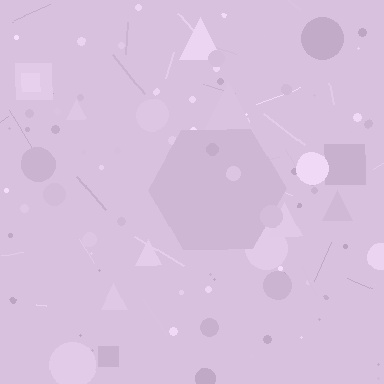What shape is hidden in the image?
A hexagon is hidden in the image.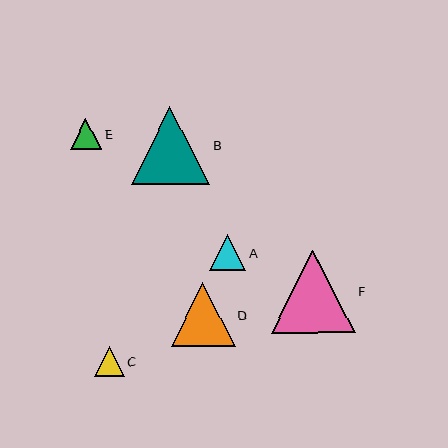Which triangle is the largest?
Triangle F is the largest with a size of approximately 84 pixels.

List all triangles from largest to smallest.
From largest to smallest: F, B, D, A, E, C.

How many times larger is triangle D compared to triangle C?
Triangle D is approximately 2.1 times the size of triangle C.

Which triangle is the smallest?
Triangle C is the smallest with a size of approximately 30 pixels.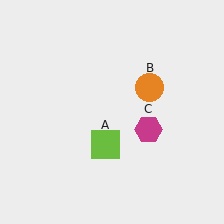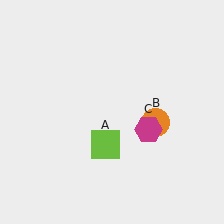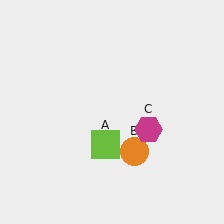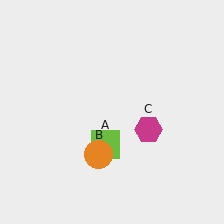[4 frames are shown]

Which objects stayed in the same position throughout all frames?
Lime square (object A) and magenta hexagon (object C) remained stationary.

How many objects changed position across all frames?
1 object changed position: orange circle (object B).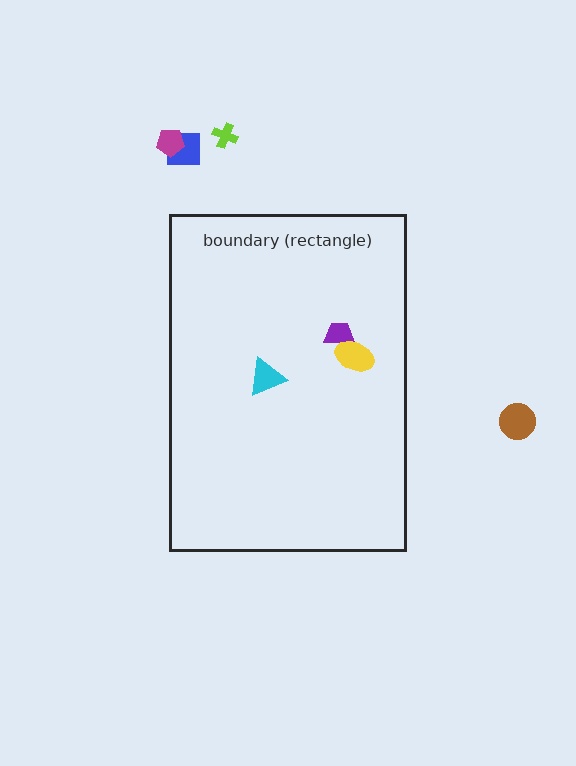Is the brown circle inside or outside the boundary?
Outside.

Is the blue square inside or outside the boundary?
Outside.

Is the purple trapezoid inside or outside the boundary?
Inside.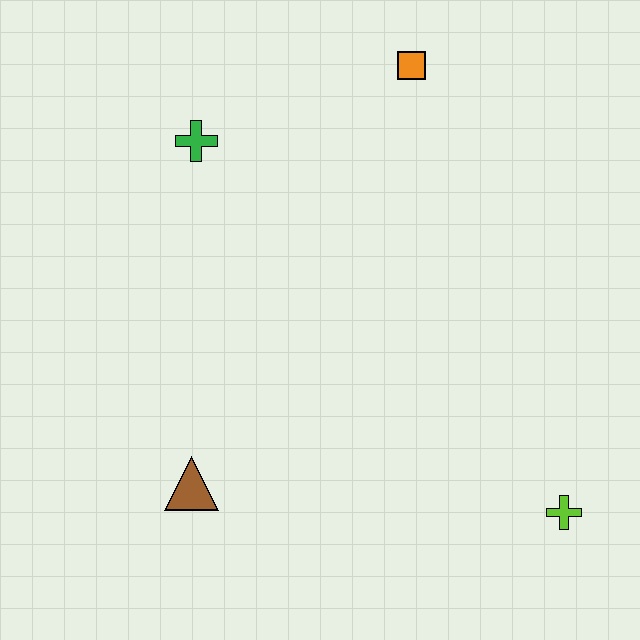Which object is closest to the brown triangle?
The green cross is closest to the brown triangle.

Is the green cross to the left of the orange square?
Yes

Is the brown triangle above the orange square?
No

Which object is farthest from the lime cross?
The green cross is farthest from the lime cross.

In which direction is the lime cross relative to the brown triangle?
The lime cross is to the right of the brown triangle.